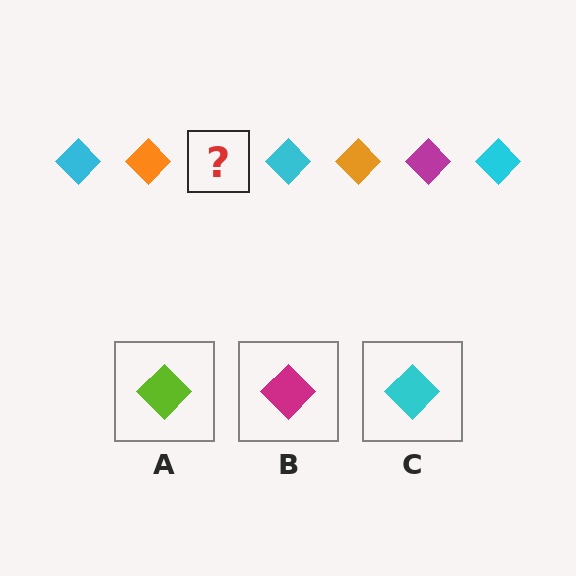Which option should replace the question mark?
Option B.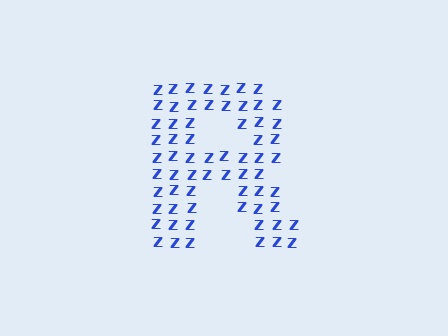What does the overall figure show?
The overall figure shows the letter R.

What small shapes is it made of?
It is made of small letter Z's.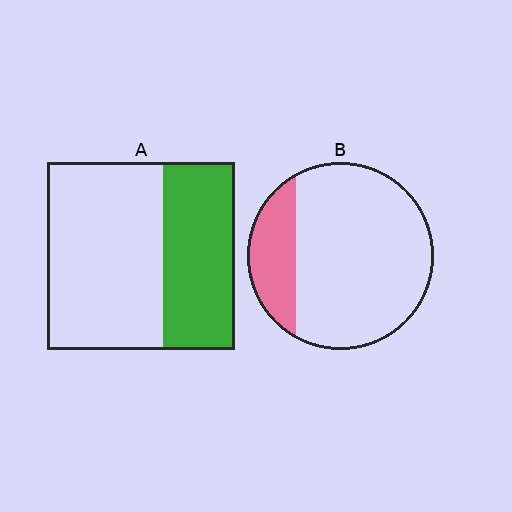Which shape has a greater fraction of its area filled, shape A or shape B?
Shape A.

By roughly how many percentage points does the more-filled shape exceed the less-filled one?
By roughly 15 percentage points (A over B).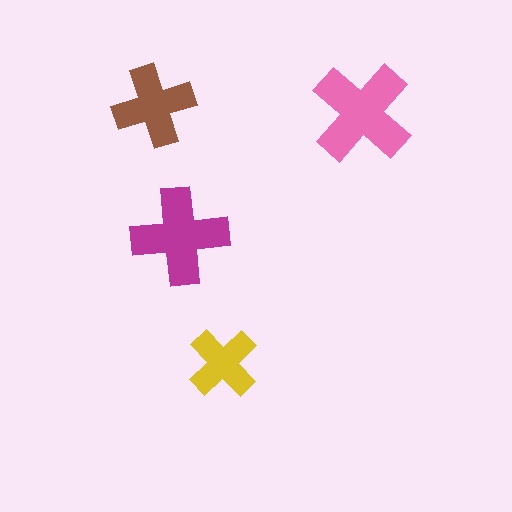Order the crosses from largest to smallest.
the pink one, the magenta one, the brown one, the yellow one.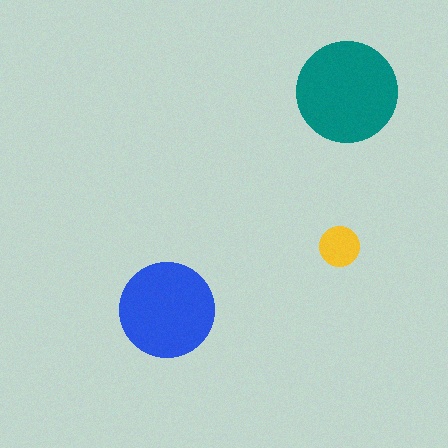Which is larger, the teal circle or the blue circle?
The teal one.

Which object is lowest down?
The blue circle is bottommost.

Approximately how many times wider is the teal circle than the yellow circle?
About 2.5 times wider.